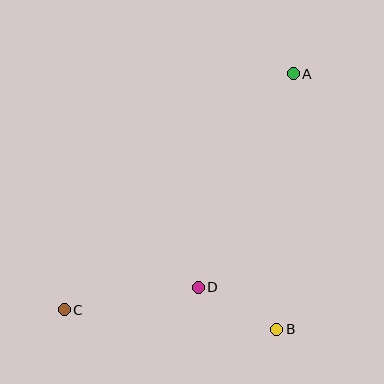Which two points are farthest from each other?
Points A and C are farthest from each other.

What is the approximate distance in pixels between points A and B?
The distance between A and B is approximately 256 pixels.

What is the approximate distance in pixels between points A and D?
The distance between A and D is approximately 234 pixels.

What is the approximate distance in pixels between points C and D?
The distance between C and D is approximately 136 pixels.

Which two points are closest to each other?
Points B and D are closest to each other.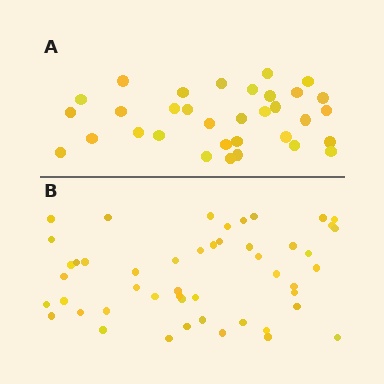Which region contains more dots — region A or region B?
Region B (the bottom region) has more dots.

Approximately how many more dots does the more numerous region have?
Region B has approximately 15 more dots than region A.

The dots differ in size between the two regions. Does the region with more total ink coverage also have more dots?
No. Region A has more total ink coverage because its dots are larger, but region B actually contains more individual dots. Total area can be misleading — the number of items is what matters here.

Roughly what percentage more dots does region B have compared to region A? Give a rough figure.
About 50% more.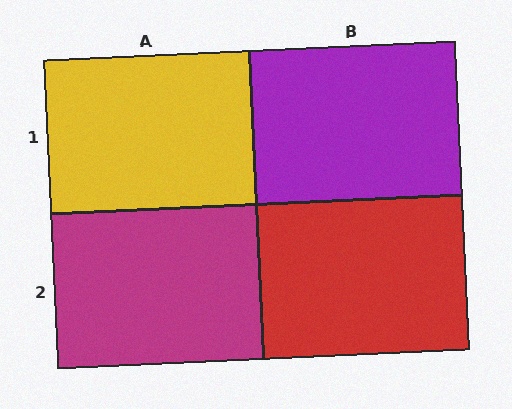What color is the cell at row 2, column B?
Red.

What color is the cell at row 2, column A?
Magenta.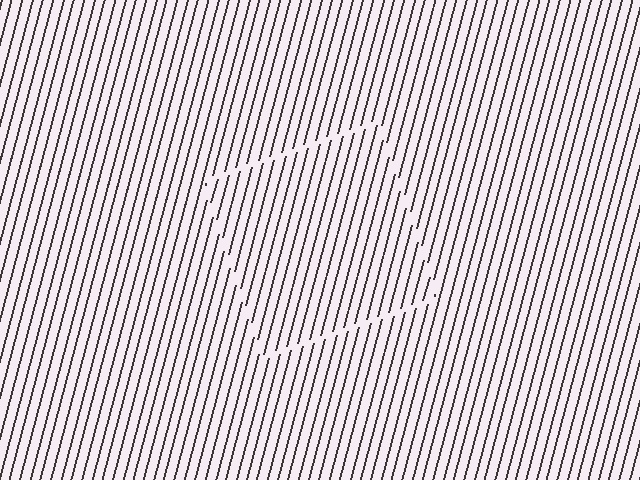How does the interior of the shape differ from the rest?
The interior of the shape contains the same grating, shifted by half a period — the contour is defined by the phase discontinuity where line-ends from the inner and outer gratings abut.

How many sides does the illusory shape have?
4 sides — the line-ends trace a square.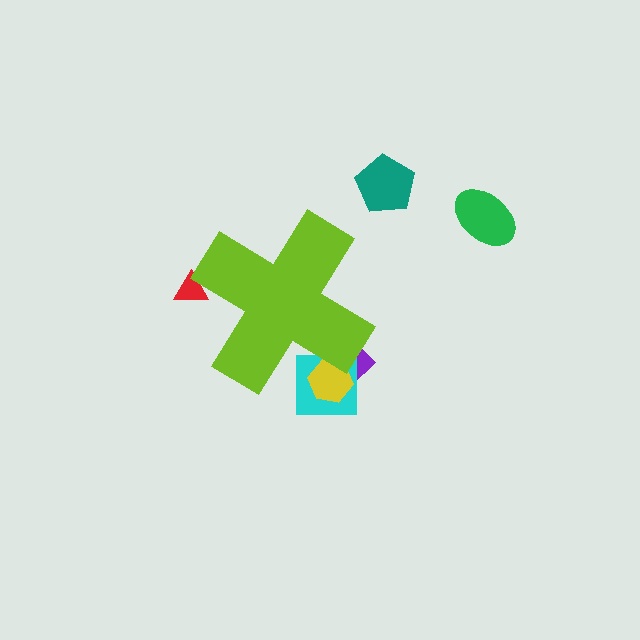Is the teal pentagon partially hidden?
No, the teal pentagon is fully visible.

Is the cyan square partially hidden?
Yes, the cyan square is partially hidden behind the lime cross.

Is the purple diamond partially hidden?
Yes, the purple diamond is partially hidden behind the lime cross.